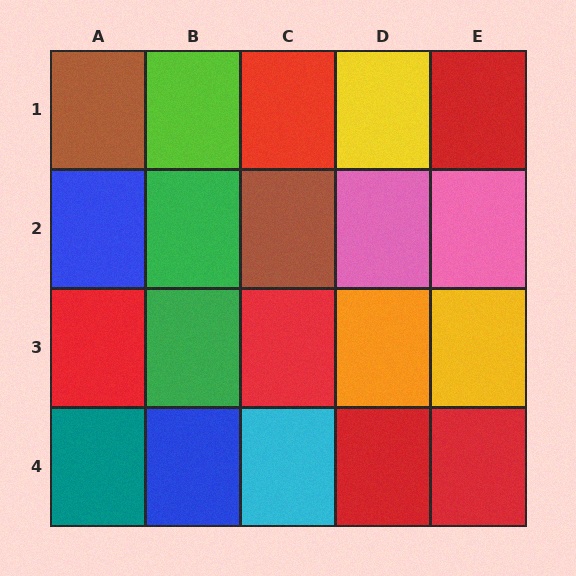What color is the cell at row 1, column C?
Red.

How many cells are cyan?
1 cell is cyan.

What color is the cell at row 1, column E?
Red.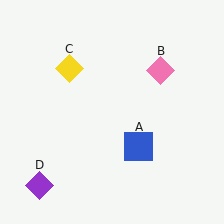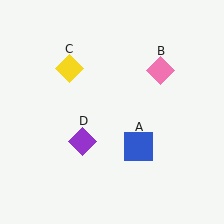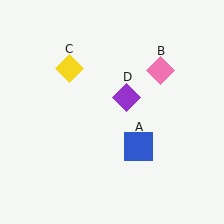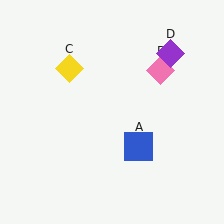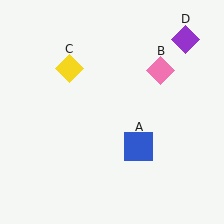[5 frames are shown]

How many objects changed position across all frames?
1 object changed position: purple diamond (object D).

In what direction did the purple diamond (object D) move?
The purple diamond (object D) moved up and to the right.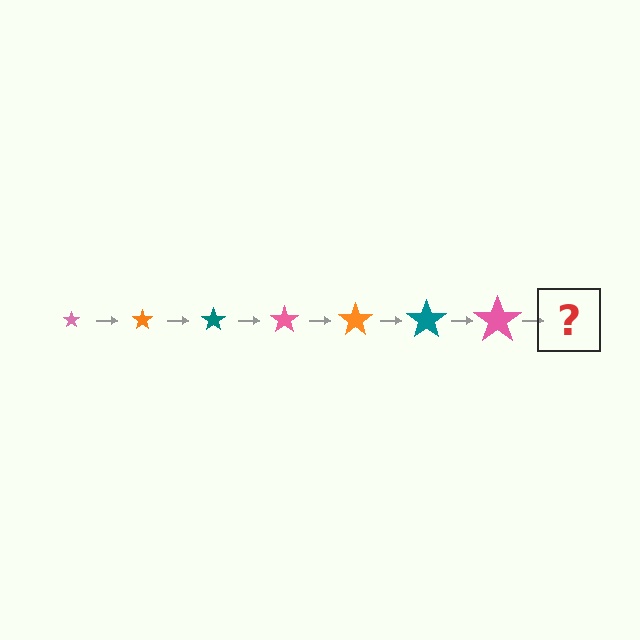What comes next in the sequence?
The next element should be an orange star, larger than the previous one.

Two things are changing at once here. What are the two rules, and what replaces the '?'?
The two rules are that the star grows larger each step and the color cycles through pink, orange, and teal. The '?' should be an orange star, larger than the previous one.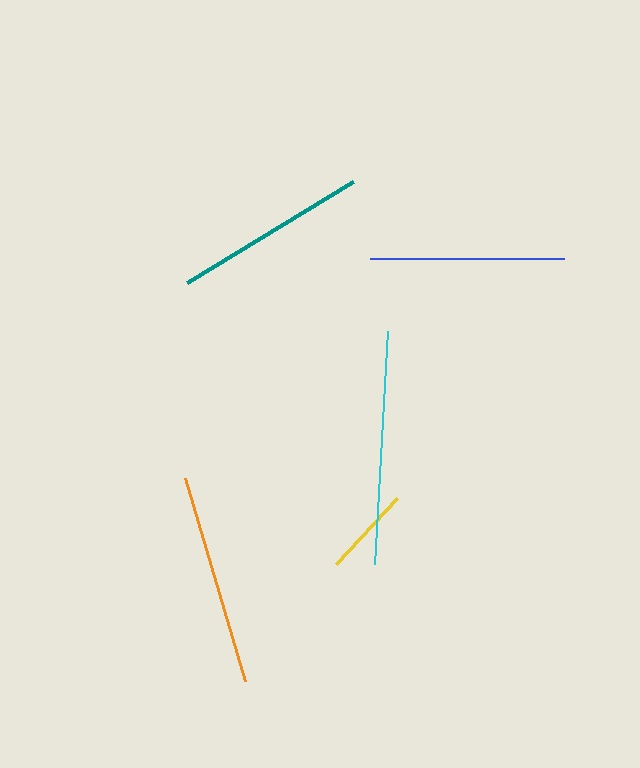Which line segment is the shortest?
The yellow line is the shortest at approximately 90 pixels.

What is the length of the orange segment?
The orange segment is approximately 212 pixels long.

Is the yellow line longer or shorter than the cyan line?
The cyan line is longer than the yellow line.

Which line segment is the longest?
The cyan line is the longest at approximately 233 pixels.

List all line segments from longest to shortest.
From longest to shortest: cyan, orange, teal, blue, yellow.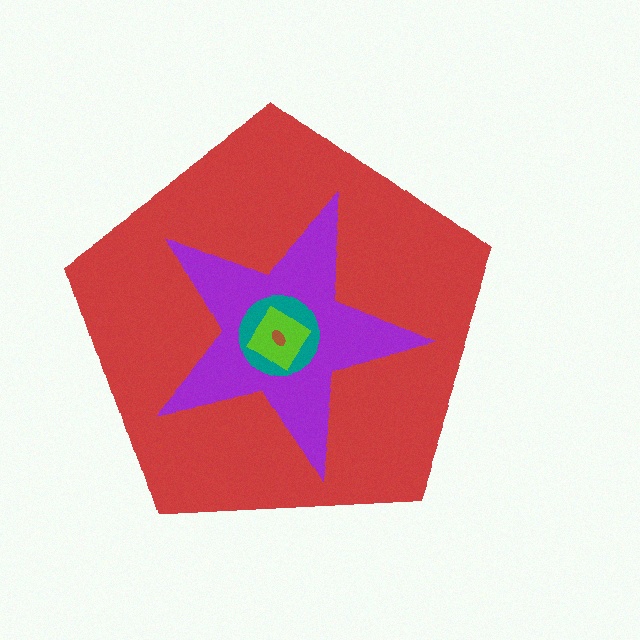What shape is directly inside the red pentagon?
The purple star.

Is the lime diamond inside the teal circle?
Yes.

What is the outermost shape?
The red pentagon.